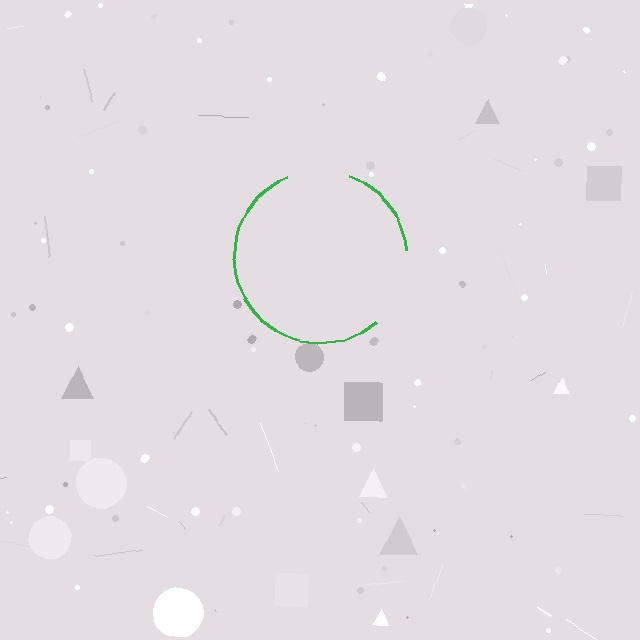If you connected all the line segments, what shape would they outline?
They would outline a circle.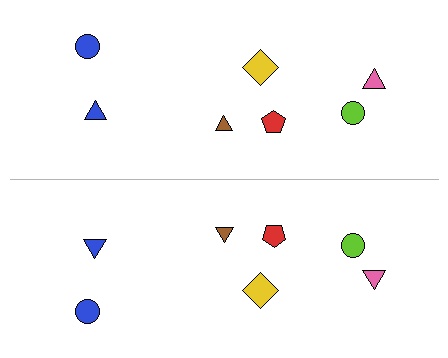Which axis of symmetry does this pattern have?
The pattern has a horizontal axis of symmetry running through the center of the image.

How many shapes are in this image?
There are 14 shapes in this image.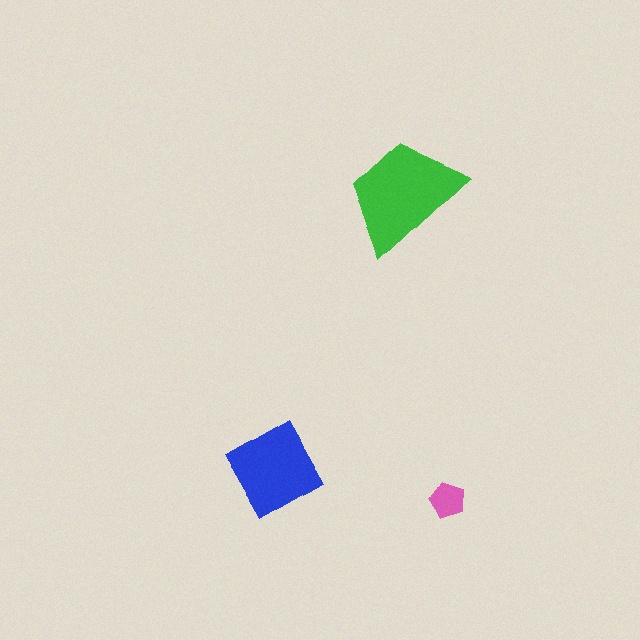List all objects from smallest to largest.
The pink pentagon, the blue diamond, the green trapezoid.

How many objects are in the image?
There are 3 objects in the image.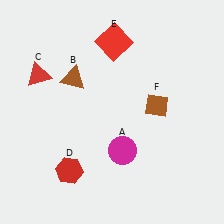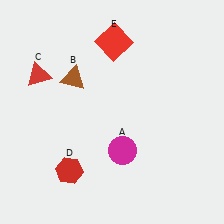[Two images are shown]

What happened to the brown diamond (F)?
The brown diamond (F) was removed in Image 2. It was in the top-right area of Image 1.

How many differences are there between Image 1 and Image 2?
There is 1 difference between the two images.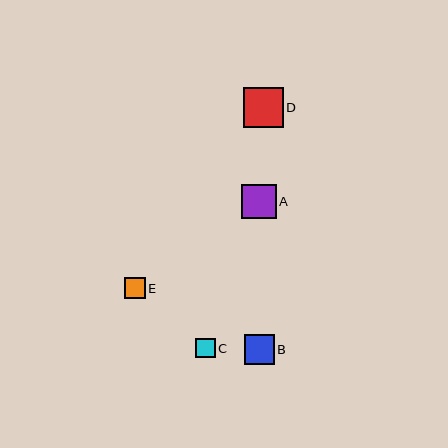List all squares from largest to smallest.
From largest to smallest: D, A, B, E, C.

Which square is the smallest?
Square C is the smallest with a size of approximately 20 pixels.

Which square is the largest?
Square D is the largest with a size of approximately 40 pixels.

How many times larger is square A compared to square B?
Square A is approximately 1.2 times the size of square B.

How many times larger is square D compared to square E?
Square D is approximately 1.9 times the size of square E.